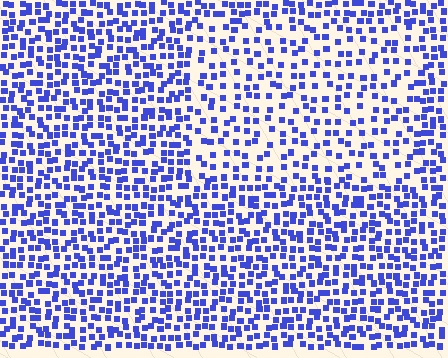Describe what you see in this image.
The image contains small blue elements arranged at two different densities. A rectangle-shaped region is visible where the elements are less densely packed than the surrounding area.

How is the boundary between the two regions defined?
The boundary is defined by a change in element density (approximately 1.7x ratio). All elements are the same color, size, and shape.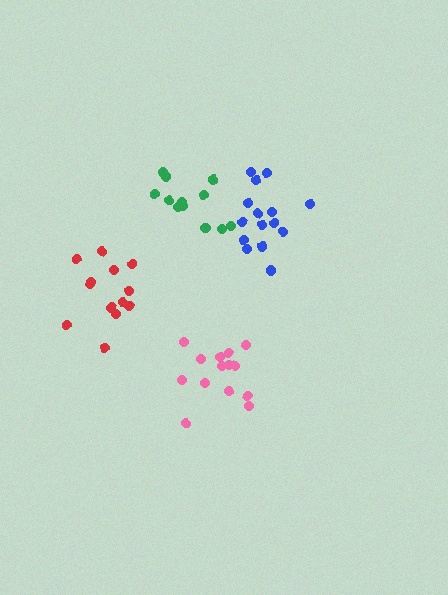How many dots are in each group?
Group 1: 15 dots, Group 2: 14 dots, Group 3: 12 dots, Group 4: 13 dots (54 total).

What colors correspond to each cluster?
The clusters are colored: blue, pink, green, red.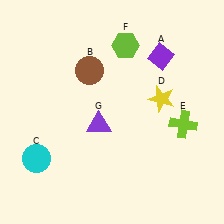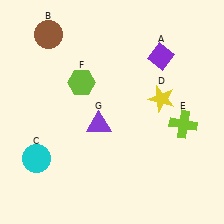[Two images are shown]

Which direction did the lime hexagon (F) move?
The lime hexagon (F) moved left.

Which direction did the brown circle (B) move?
The brown circle (B) moved left.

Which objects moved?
The objects that moved are: the brown circle (B), the lime hexagon (F).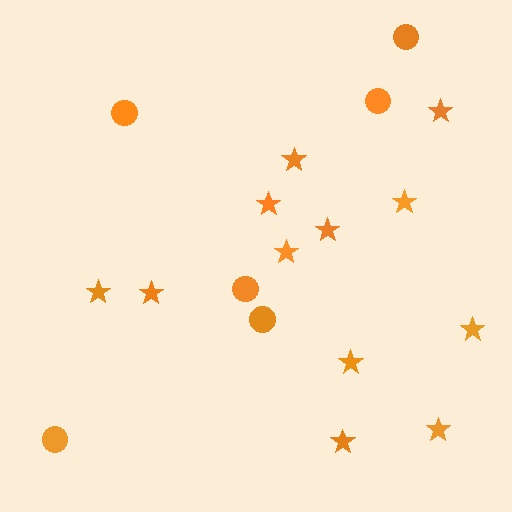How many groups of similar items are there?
There are 2 groups: one group of circles (6) and one group of stars (12).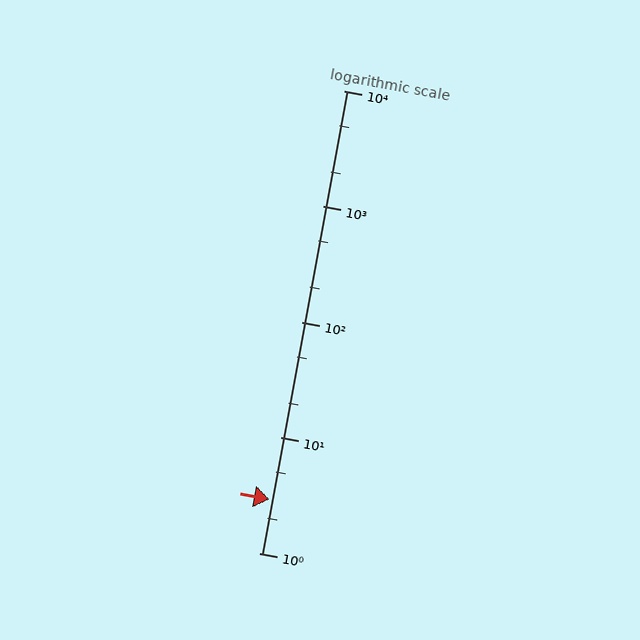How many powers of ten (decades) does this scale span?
The scale spans 4 decades, from 1 to 10000.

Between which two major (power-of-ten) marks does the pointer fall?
The pointer is between 1 and 10.